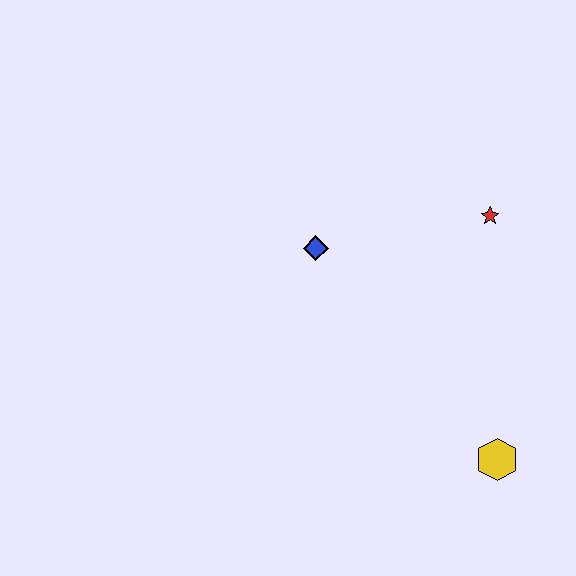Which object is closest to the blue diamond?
The red star is closest to the blue diamond.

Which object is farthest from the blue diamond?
The yellow hexagon is farthest from the blue diamond.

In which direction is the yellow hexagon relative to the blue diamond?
The yellow hexagon is below the blue diamond.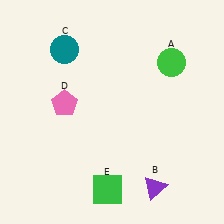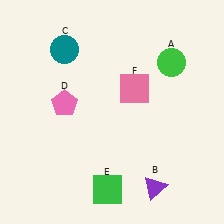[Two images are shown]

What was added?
A pink square (F) was added in Image 2.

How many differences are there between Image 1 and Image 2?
There is 1 difference between the two images.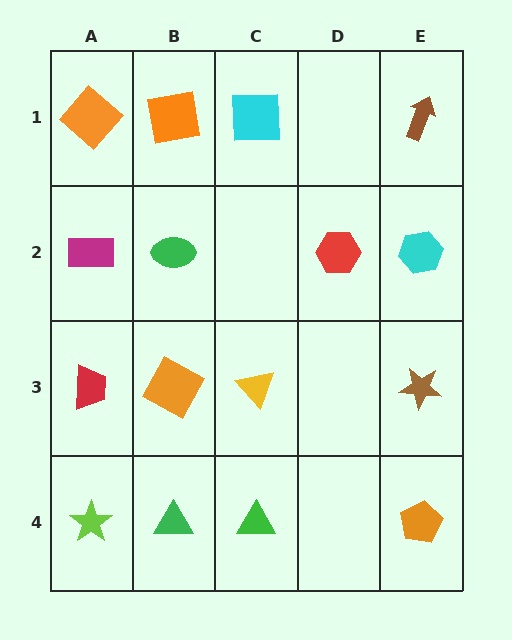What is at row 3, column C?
A yellow triangle.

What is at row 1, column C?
A cyan square.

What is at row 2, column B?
A green ellipse.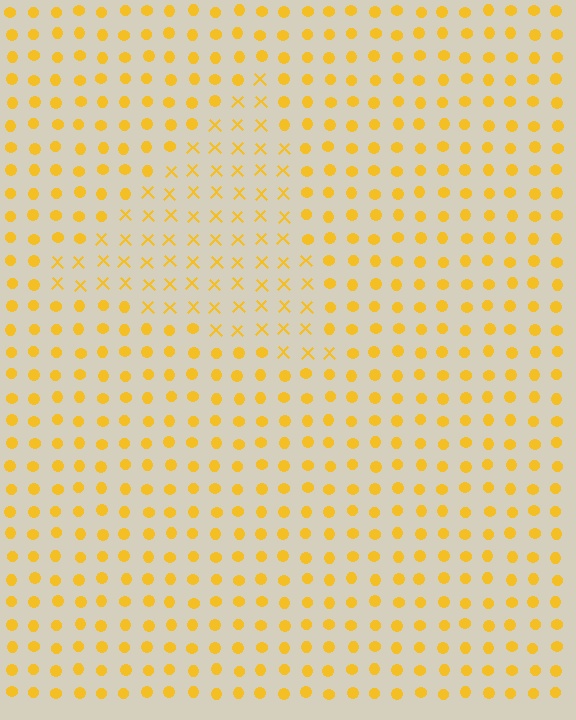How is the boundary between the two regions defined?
The boundary is defined by a change in element shape: X marks inside vs. circles outside. All elements share the same color and spacing.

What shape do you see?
I see a triangle.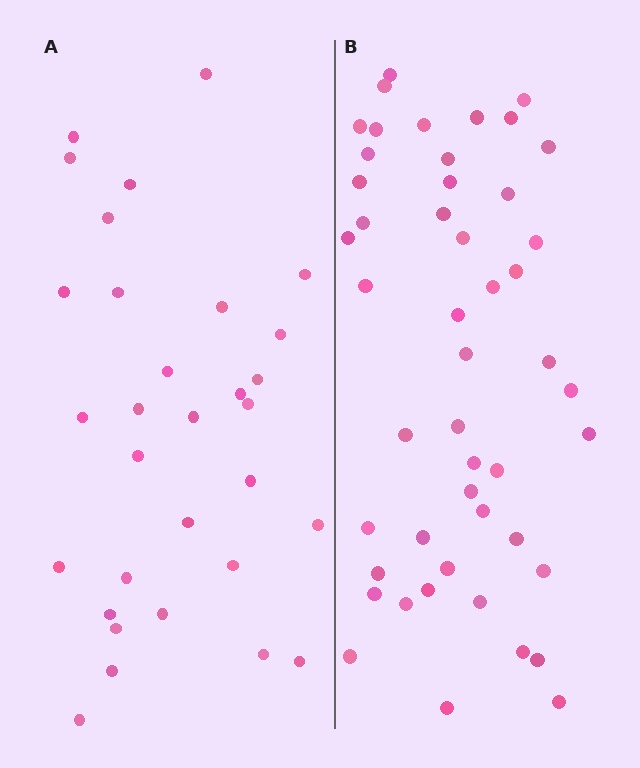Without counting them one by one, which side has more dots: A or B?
Region B (the right region) has more dots.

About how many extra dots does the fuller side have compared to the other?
Region B has approximately 15 more dots than region A.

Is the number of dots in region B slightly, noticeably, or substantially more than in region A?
Region B has substantially more. The ratio is roughly 1.5 to 1.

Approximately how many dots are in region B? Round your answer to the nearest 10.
About 50 dots. (The exact count is 48, which rounds to 50.)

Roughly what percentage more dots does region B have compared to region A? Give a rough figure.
About 55% more.